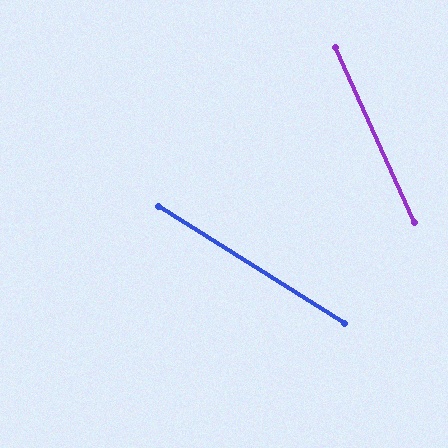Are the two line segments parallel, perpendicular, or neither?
Neither parallel nor perpendicular — they differ by about 34°.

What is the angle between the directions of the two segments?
Approximately 34 degrees.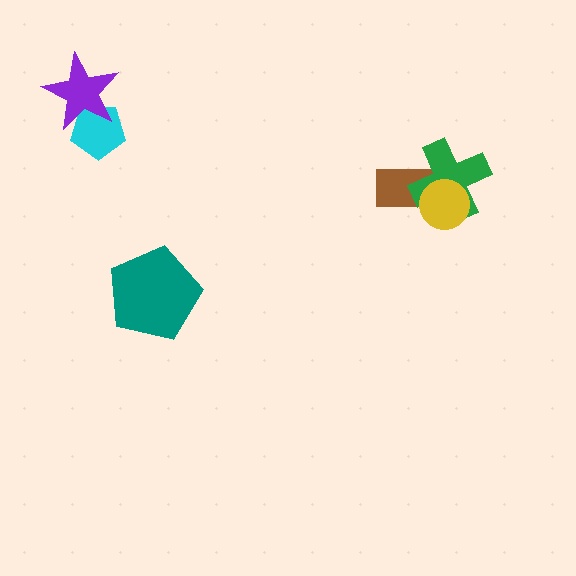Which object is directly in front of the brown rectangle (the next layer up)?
The green cross is directly in front of the brown rectangle.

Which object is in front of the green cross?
The yellow circle is in front of the green cross.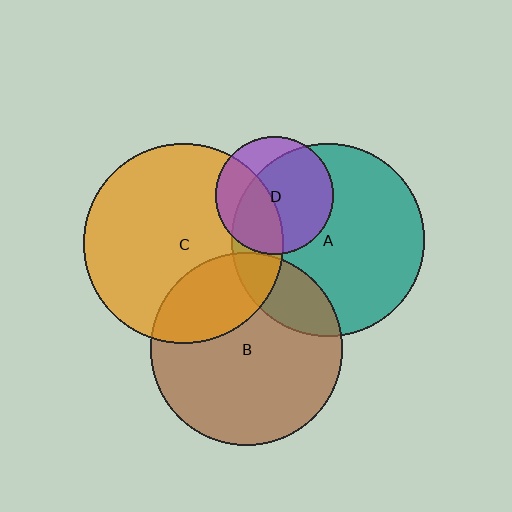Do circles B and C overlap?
Yes.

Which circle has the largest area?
Circle C (orange).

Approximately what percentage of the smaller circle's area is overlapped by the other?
Approximately 25%.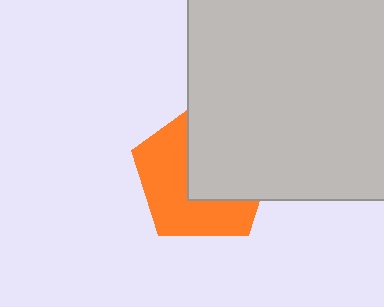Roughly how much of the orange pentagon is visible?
About half of it is visible (roughly 51%).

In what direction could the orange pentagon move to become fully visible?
The orange pentagon could move toward the lower-left. That would shift it out from behind the light gray square entirely.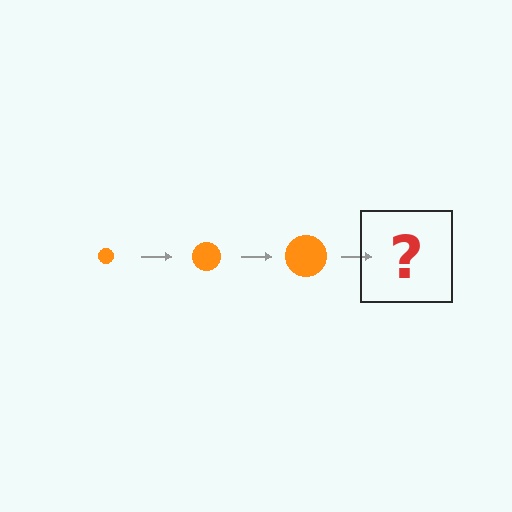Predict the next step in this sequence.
The next step is an orange circle, larger than the previous one.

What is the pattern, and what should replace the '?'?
The pattern is that the circle gets progressively larger each step. The '?' should be an orange circle, larger than the previous one.